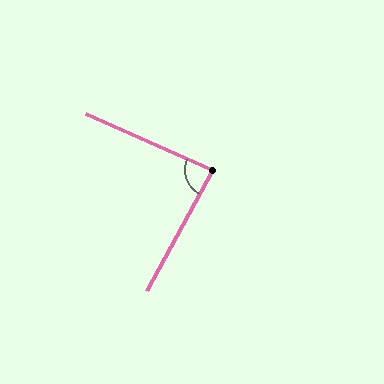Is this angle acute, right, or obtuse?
It is approximately a right angle.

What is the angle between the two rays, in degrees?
Approximately 86 degrees.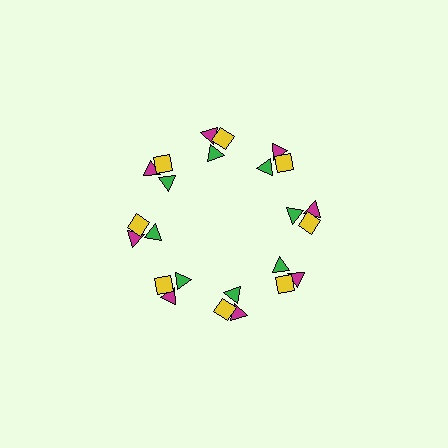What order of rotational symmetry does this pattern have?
This pattern has 8-fold rotational symmetry.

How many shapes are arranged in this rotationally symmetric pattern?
There are 24 shapes, arranged in 8 groups of 3.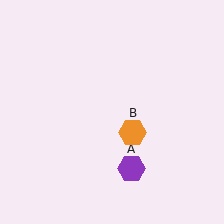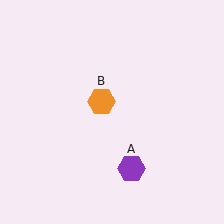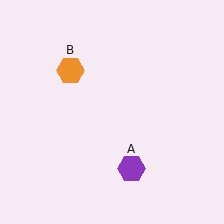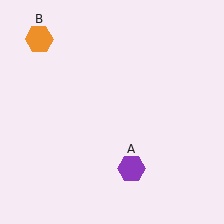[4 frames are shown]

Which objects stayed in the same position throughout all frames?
Purple hexagon (object A) remained stationary.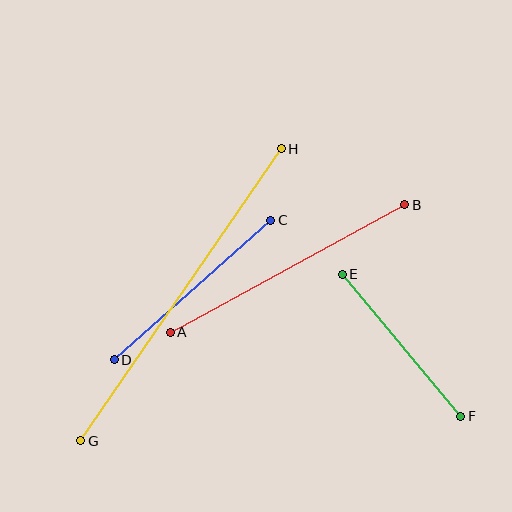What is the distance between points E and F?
The distance is approximately 185 pixels.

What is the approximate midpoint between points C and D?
The midpoint is at approximately (193, 290) pixels.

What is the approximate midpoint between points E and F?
The midpoint is at approximately (402, 345) pixels.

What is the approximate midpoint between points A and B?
The midpoint is at approximately (288, 269) pixels.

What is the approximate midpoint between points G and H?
The midpoint is at approximately (181, 295) pixels.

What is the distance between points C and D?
The distance is approximately 210 pixels.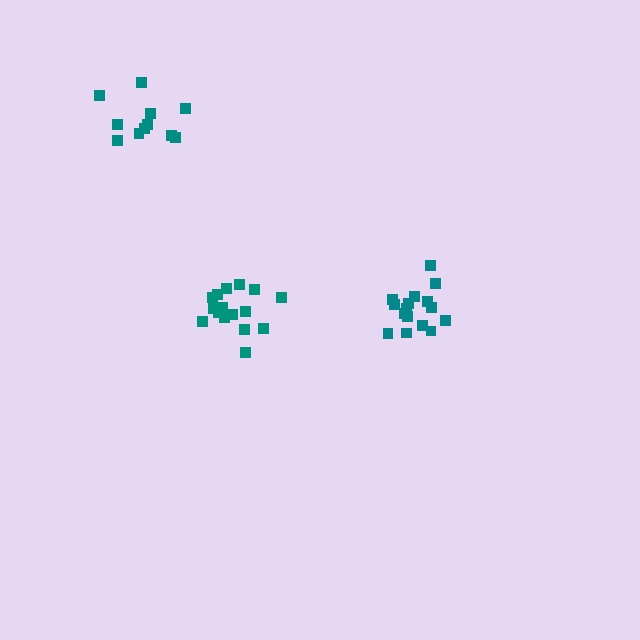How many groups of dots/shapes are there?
There are 3 groups.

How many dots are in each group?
Group 1: 11 dots, Group 2: 17 dots, Group 3: 16 dots (44 total).